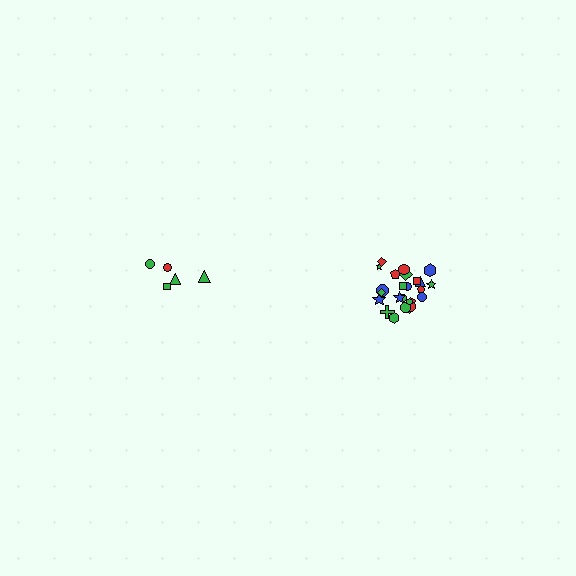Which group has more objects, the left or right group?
The right group.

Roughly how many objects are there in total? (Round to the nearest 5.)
Roughly 30 objects in total.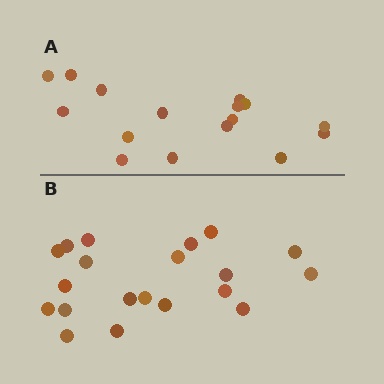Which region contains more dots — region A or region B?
Region B (the bottom region) has more dots.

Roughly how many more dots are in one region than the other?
Region B has about 4 more dots than region A.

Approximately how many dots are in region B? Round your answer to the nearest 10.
About 20 dots.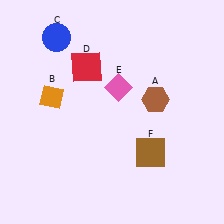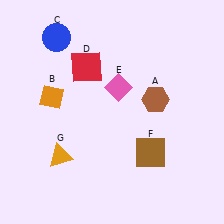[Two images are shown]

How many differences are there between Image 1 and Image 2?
There is 1 difference between the two images.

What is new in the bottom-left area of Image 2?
An orange triangle (G) was added in the bottom-left area of Image 2.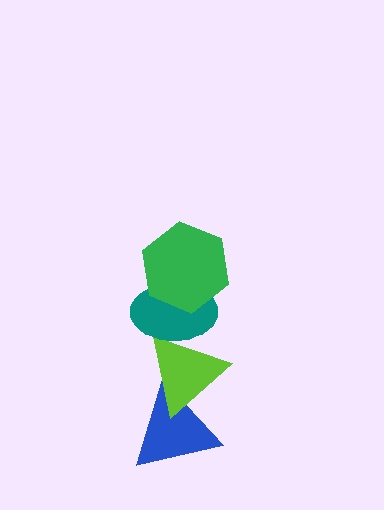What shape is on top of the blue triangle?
The lime triangle is on top of the blue triangle.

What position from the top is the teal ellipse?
The teal ellipse is 2nd from the top.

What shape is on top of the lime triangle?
The teal ellipse is on top of the lime triangle.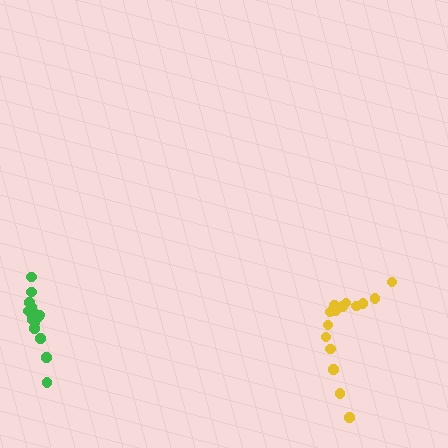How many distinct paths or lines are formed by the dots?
There are 2 distinct paths.